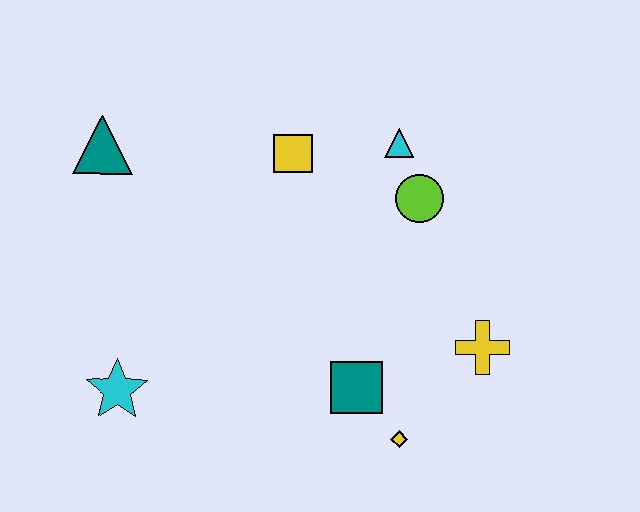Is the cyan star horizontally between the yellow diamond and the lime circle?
No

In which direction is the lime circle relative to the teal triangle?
The lime circle is to the right of the teal triangle.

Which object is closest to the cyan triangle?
The lime circle is closest to the cyan triangle.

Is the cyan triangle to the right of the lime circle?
No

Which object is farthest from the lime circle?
The cyan star is farthest from the lime circle.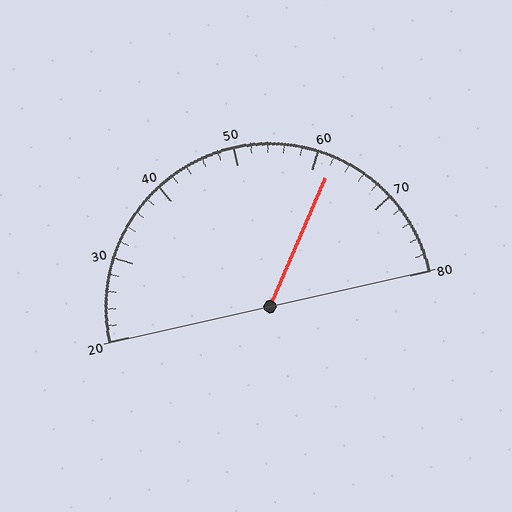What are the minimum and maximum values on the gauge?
The gauge ranges from 20 to 80.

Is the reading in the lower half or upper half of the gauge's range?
The reading is in the upper half of the range (20 to 80).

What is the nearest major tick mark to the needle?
The nearest major tick mark is 60.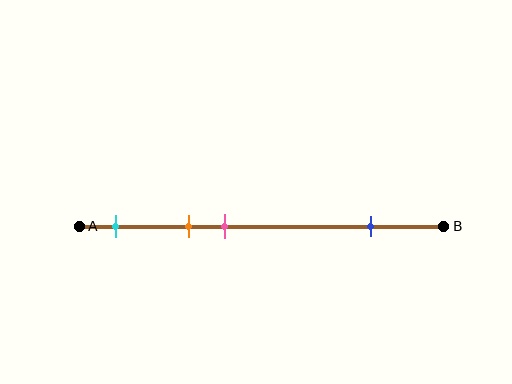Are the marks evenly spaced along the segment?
No, the marks are not evenly spaced.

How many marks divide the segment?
There are 4 marks dividing the segment.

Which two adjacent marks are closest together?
The orange and pink marks are the closest adjacent pair.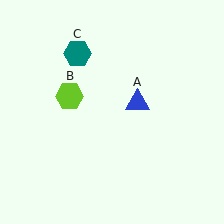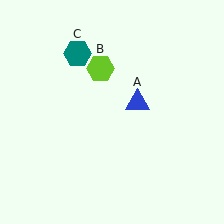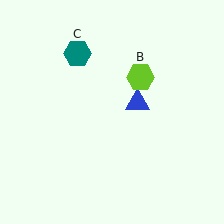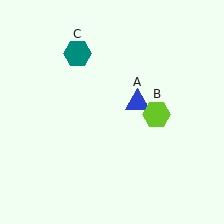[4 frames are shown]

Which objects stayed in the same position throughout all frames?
Blue triangle (object A) and teal hexagon (object C) remained stationary.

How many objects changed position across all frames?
1 object changed position: lime hexagon (object B).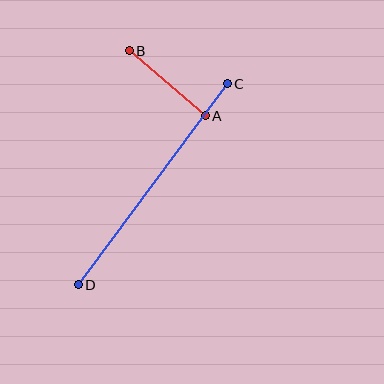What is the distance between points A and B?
The distance is approximately 100 pixels.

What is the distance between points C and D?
The distance is approximately 250 pixels.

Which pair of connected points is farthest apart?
Points C and D are farthest apart.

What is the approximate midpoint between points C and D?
The midpoint is at approximately (153, 184) pixels.